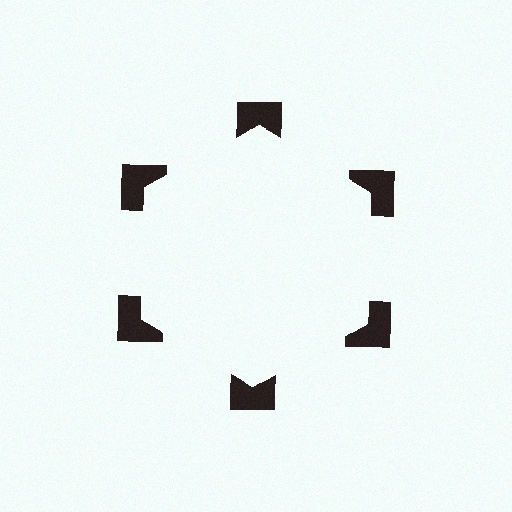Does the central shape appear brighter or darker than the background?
It typically appears slightly brighter than the background, even though no actual brightness change is drawn.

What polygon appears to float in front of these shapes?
An illusory hexagon — its edges are inferred from the aligned wedge cuts in the notched squares, not physically drawn.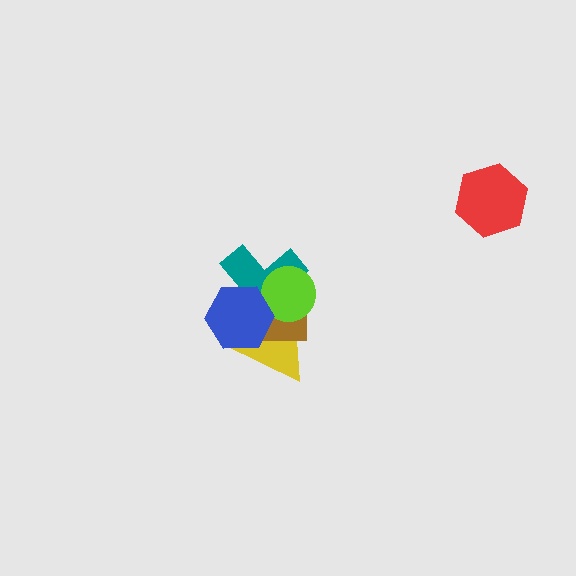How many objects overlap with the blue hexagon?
4 objects overlap with the blue hexagon.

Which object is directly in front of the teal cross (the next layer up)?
The brown rectangle is directly in front of the teal cross.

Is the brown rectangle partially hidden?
Yes, it is partially covered by another shape.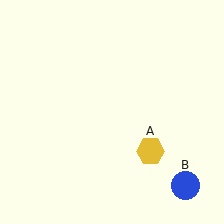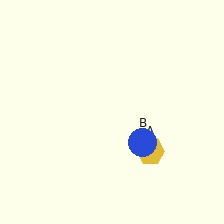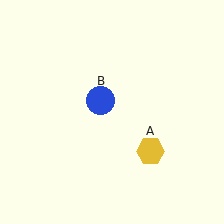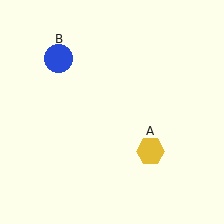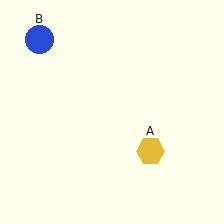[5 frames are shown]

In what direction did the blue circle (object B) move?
The blue circle (object B) moved up and to the left.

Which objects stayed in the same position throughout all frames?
Yellow hexagon (object A) remained stationary.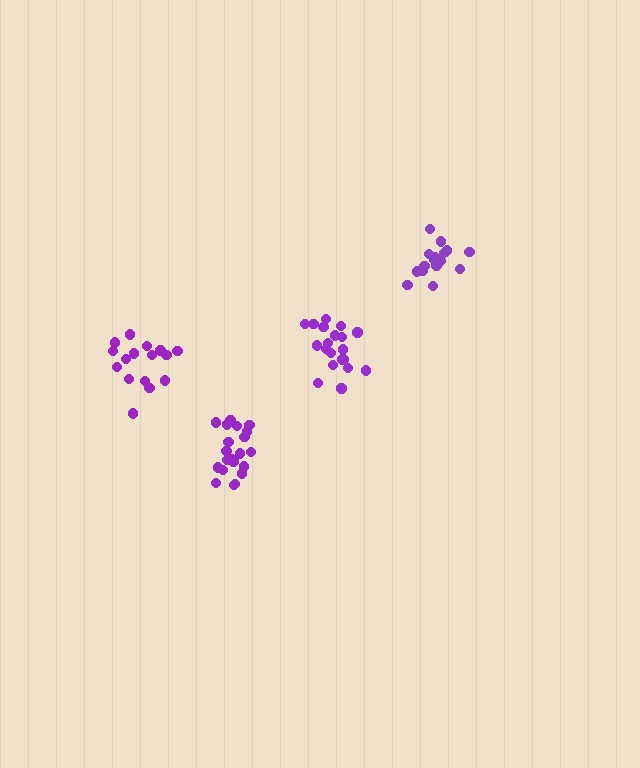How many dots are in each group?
Group 1: 21 dots, Group 2: 20 dots, Group 3: 18 dots, Group 4: 16 dots (75 total).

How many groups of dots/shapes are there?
There are 4 groups.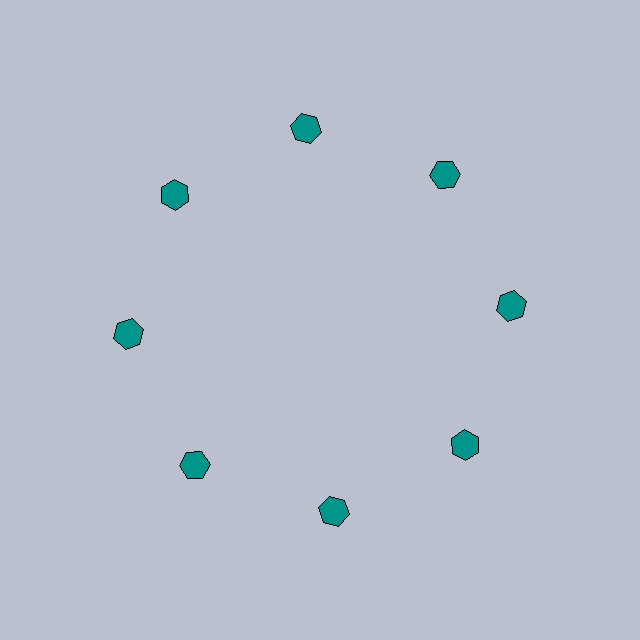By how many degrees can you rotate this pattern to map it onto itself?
The pattern maps onto itself every 45 degrees of rotation.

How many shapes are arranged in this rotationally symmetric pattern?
There are 8 shapes, arranged in 8 groups of 1.